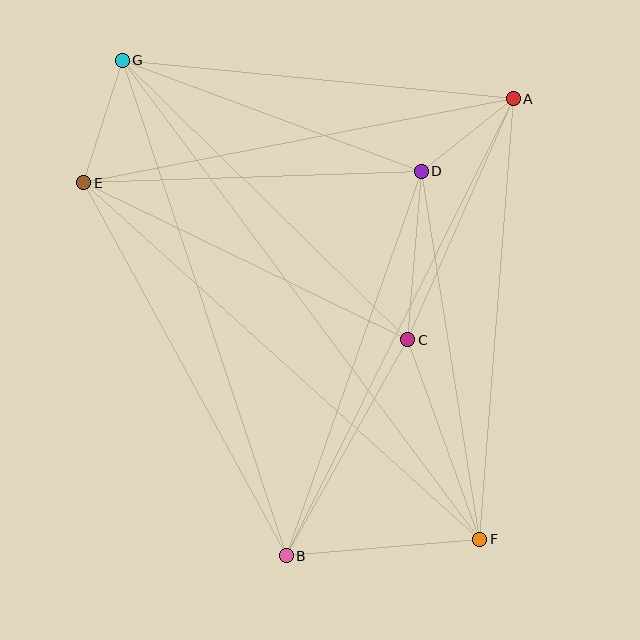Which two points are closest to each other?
Points A and D are closest to each other.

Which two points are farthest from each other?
Points F and G are farthest from each other.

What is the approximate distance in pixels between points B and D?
The distance between B and D is approximately 407 pixels.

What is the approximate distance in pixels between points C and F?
The distance between C and F is approximately 212 pixels.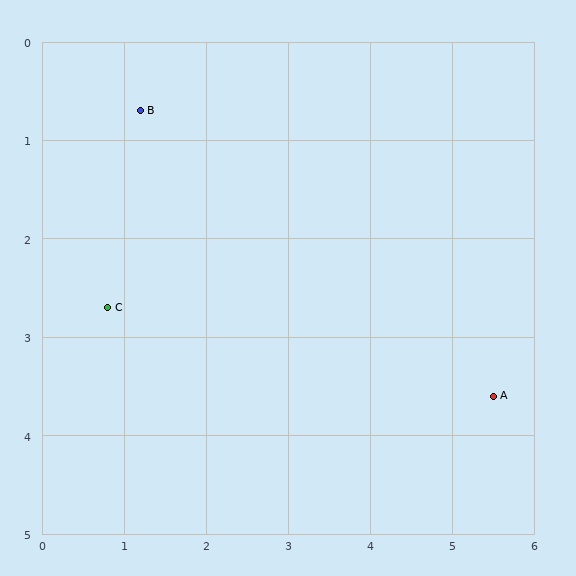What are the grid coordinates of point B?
Point B is at approximately (1.2, 0.7).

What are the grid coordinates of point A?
Point A is at approximately (5.5, 3.6).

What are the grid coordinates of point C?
Point C is at approximately (0.8, 2.7).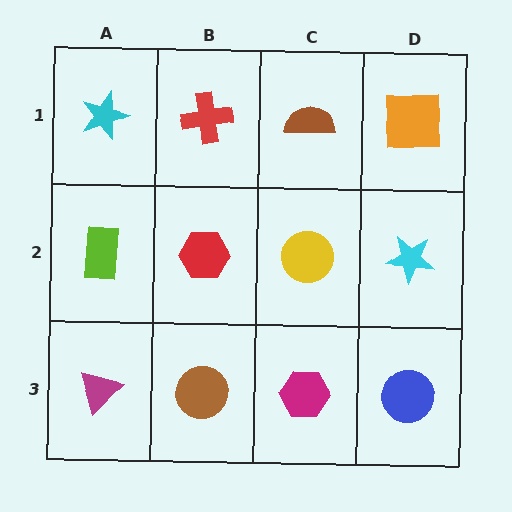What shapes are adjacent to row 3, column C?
A yellow circle (row 2, column C), a brown circle (row 3, column B), a blue circle (row 3, column D).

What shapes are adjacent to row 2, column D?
An orange square (row 1, column D), a blue circle (row 3, column D), a yellow circle (row 2, column C).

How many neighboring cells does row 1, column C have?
3.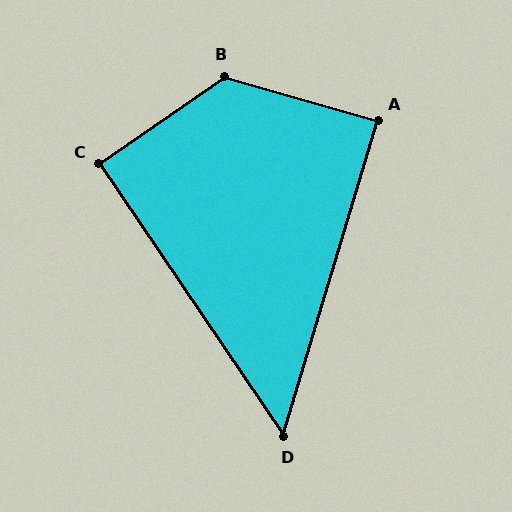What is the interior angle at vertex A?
Approximately 89 degrees (approximately right).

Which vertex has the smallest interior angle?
D, at approximately 51 degrees.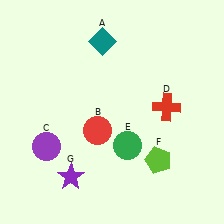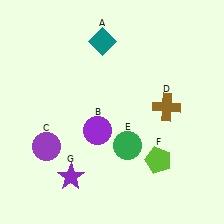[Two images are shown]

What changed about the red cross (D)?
In Image 1, D is red. In Image 2, it changed to brown.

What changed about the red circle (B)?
In Image 1, B is red. In Image 2, it changed to purple.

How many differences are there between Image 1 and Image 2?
There are 2 differences between the two images.